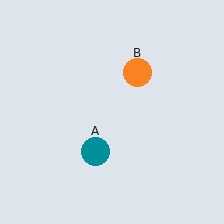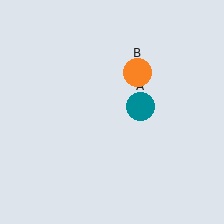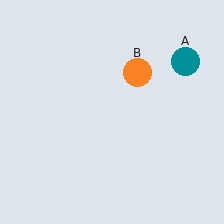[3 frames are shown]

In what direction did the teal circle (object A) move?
The teal circle (object A) moved up and to the right.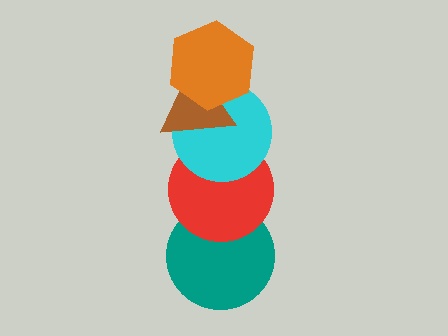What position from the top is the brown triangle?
The brown triangle is 2nd from the top.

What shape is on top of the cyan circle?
The brown triangle is on top of the cyan circle.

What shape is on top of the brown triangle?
The orange hexagon is on top of the brown triangle.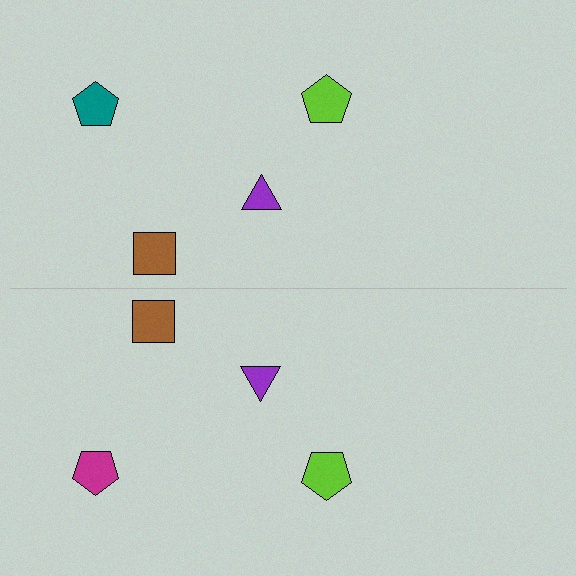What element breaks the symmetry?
The magenta pentagon on the bottom side breaks the symmetry — its mirror counterpart is teal.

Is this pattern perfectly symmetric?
No, the pattern is not perfectly symmetric. The magenta pentagon on the bottom side breaks the symmetry — its mirror counterpart is teal.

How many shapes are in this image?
There are 8 shapes in this image.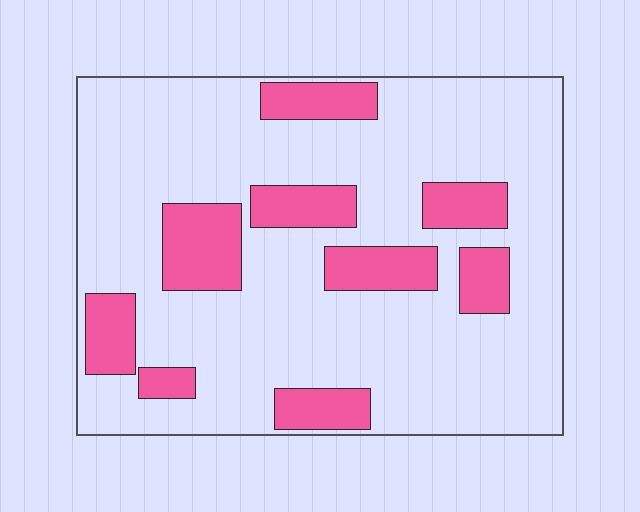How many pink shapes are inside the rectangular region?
9.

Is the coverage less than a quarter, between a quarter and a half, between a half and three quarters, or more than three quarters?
Less than a quarter.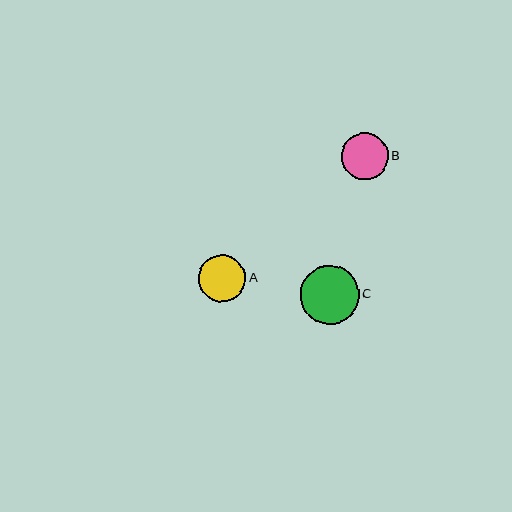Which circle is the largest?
Circle C is the largest with a size of approximately 59 pixels.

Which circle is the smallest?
Circle B is the smallest with a size of approximately 47 pixels.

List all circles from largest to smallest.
From largest to smallest: C, A, B.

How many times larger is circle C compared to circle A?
Circle C is approximately 1.2 times the size of circle A.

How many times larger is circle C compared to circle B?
Circle C is approximately 1.3 times the size of circle B.